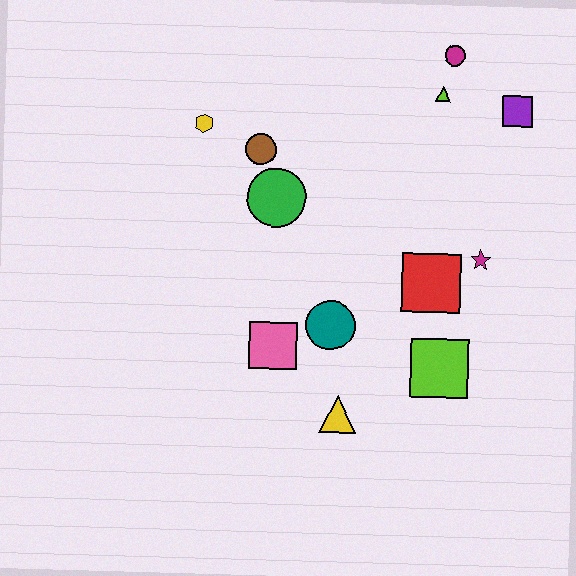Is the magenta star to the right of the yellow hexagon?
Yes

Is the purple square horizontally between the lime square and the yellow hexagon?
No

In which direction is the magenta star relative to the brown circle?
The magenta star is to the right of the brown circle.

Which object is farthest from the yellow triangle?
The magenta circle is farthest from the yellow triangle.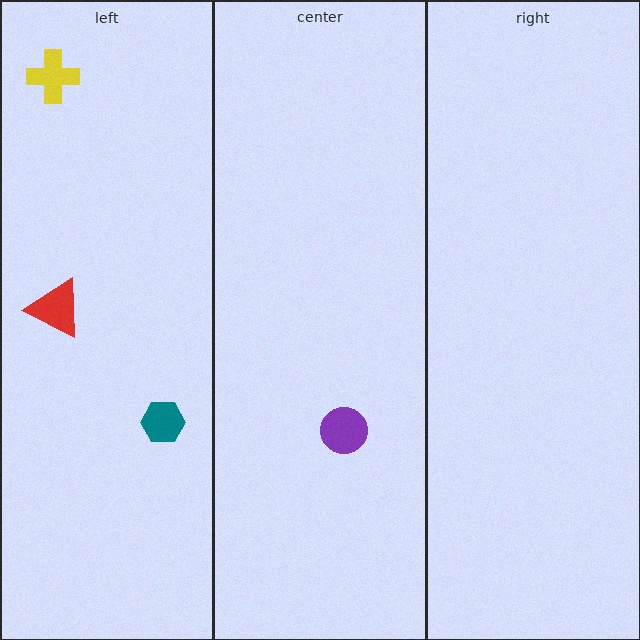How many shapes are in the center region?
1.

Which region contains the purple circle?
The center region.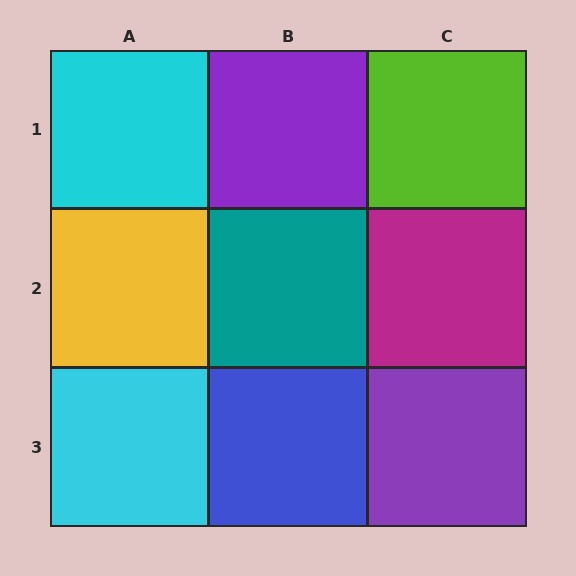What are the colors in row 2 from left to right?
Yellow, teal, magenta.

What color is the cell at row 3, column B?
Blue.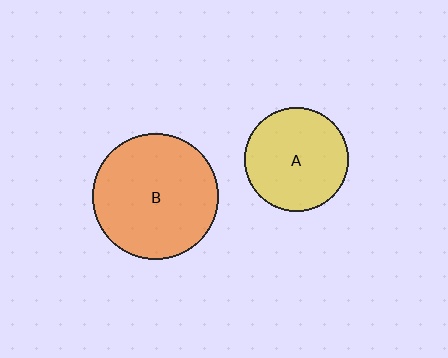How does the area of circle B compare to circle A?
Approximately 1.5 times.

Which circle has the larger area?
Circle B (orange).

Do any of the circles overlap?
No, none of the circles overlap.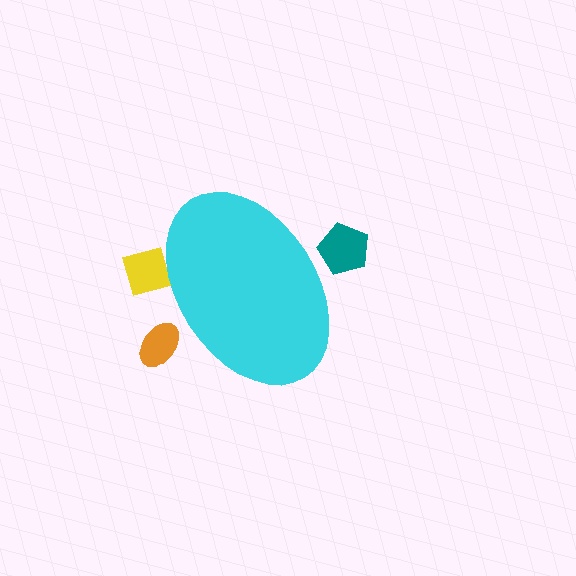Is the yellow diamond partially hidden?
Yes, the yellow diamond is partially hidden behind the cyan ellipse.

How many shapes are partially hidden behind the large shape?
3 shapes are partially hidden.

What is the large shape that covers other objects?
A cyan ellipse.